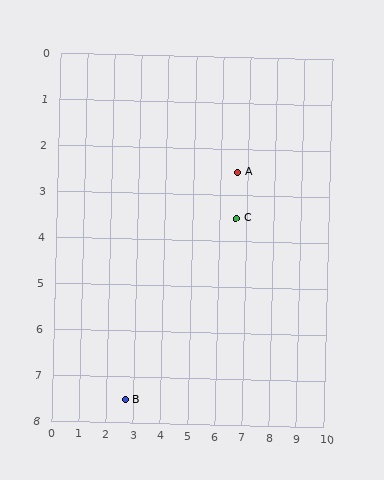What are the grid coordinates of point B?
Point B is at approximately (2.7, 7.5).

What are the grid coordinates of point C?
Point C is at approximately (6.6, 3.5).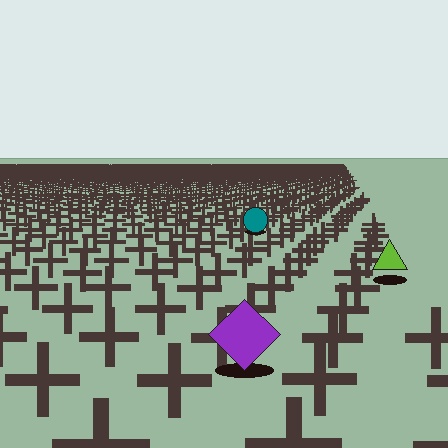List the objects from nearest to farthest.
From nearest to farthest: the purple diamond, the lime triangle, the teal circle.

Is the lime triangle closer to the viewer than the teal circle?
Yes. The lime triangle is closer — you can tell from the texture gradient: the ground texture is coarser near it.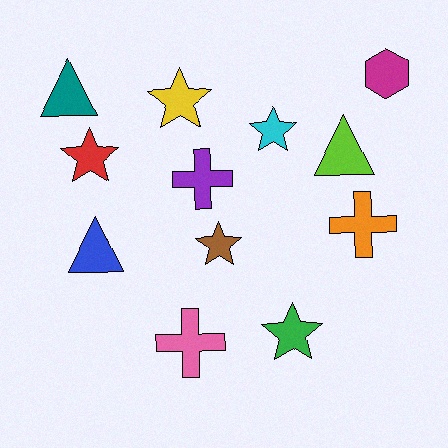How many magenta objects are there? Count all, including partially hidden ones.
There is 1 magenta object.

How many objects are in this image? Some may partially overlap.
There are 12 objects.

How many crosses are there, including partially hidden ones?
There are 3 crosses.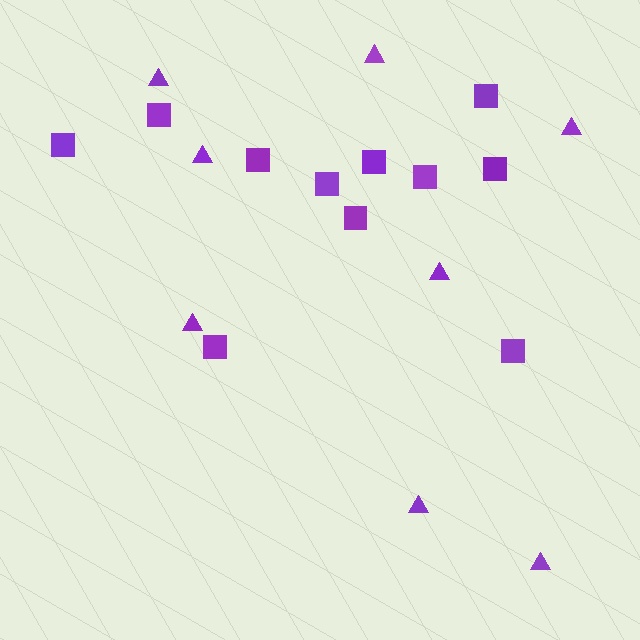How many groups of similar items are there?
There are 2 groups: one group of triangles (8) and one group of squares (11).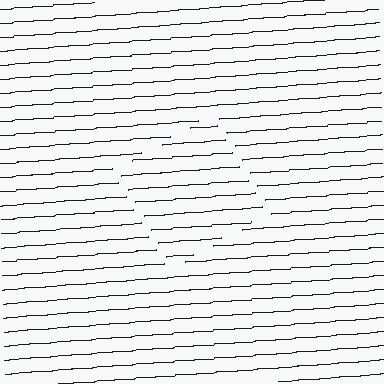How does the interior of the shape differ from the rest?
The interior of the shape contains the same grating, shifted by half a period — the contour is defined by the phase discontinuity where line-ends from the inner and outer gratings abut.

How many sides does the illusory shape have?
4 sides — the line-ends trace a square.